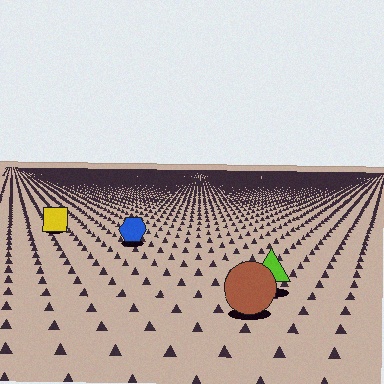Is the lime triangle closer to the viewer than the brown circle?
No. The brown circle is closer — you can tell from the texture gradient: the ground texture is coarser near it.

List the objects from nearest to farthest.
From nearest to farthest: the brown circle, the lime triangle, the blue hexagon, the yellow square.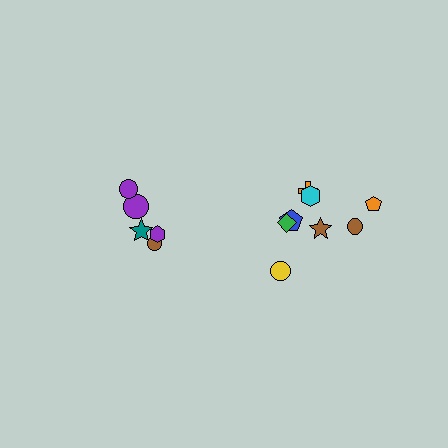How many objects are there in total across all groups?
There are 13 objects.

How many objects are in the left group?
There are 5 objects.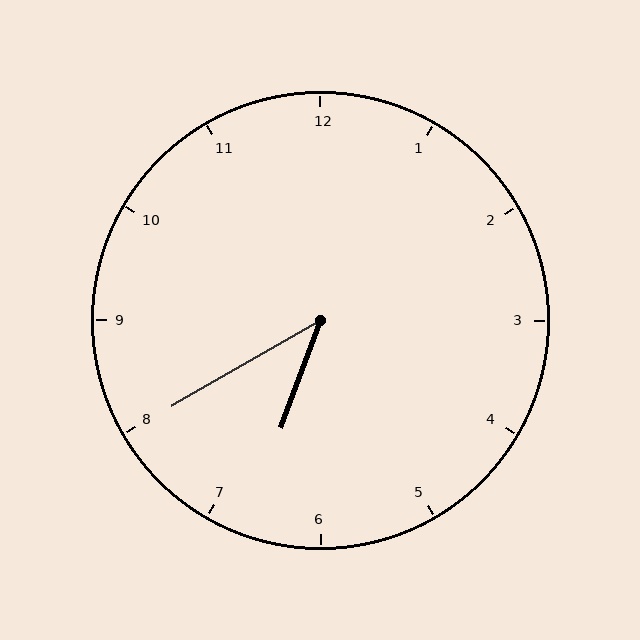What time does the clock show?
6:40.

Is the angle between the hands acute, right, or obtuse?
It is acute.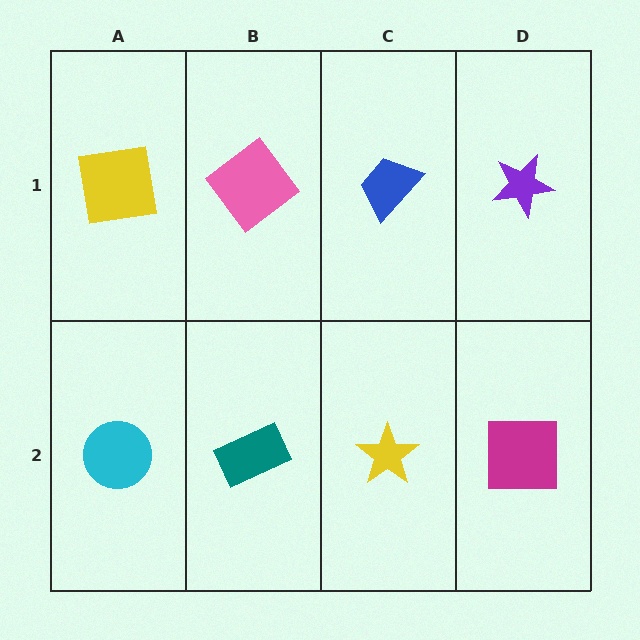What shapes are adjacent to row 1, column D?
A magenta square (row 2, column D), a blue trapezoid (row 1, column C).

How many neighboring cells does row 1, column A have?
2.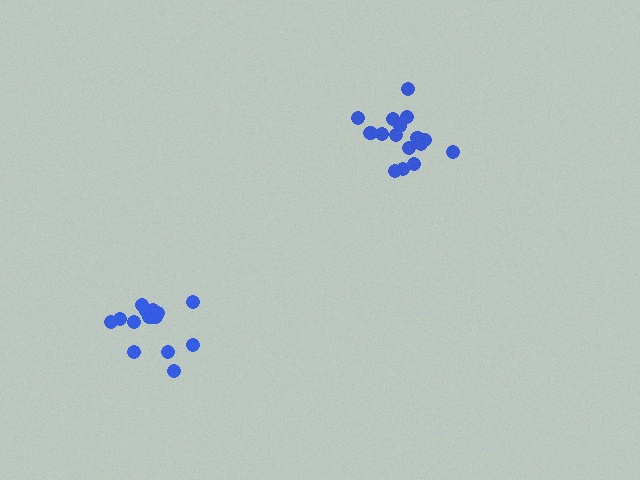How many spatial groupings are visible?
There are 2 spatial groupings.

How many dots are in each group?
Group 1: 16 dots, Group 2: 15 dots (31 total).